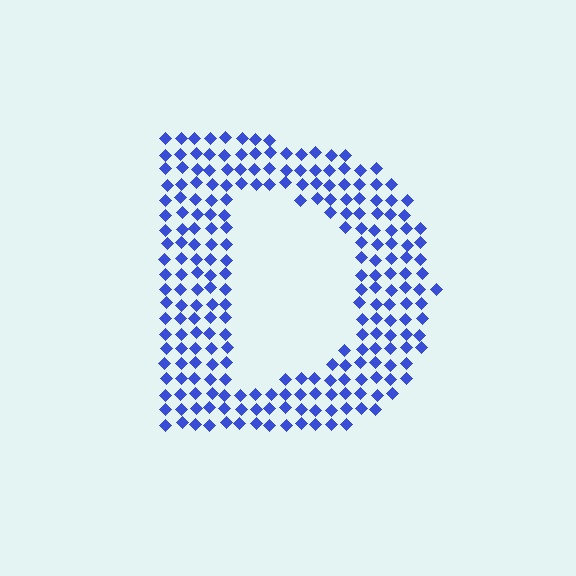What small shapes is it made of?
It is made of small diamonds.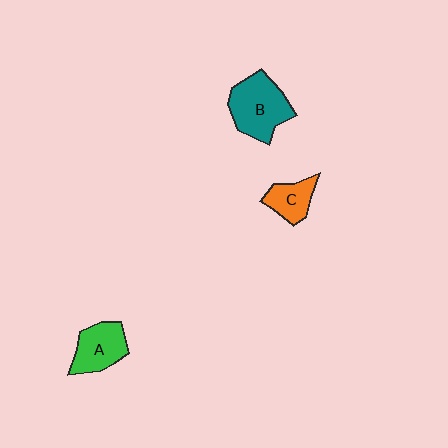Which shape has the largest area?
Shape B (teal).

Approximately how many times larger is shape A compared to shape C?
Approximately 1.4 times.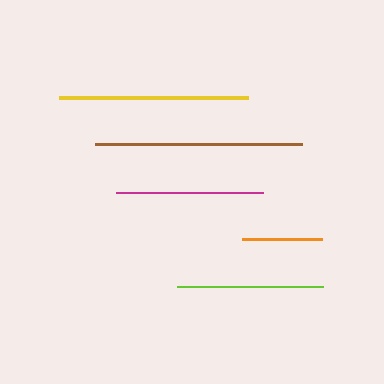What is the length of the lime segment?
The lime segment is approximately 146 pixels long.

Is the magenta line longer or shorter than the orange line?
The magenta line is longer than the orange line.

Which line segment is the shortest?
The orange line is the shortest at approximately 81 pixels.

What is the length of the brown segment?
The brown segment is approximately 207 pixels long.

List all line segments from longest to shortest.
From longest to shortest: brown, yellow, magenta, lime, orange.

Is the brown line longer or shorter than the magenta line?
The brown line is longer than the magenta line.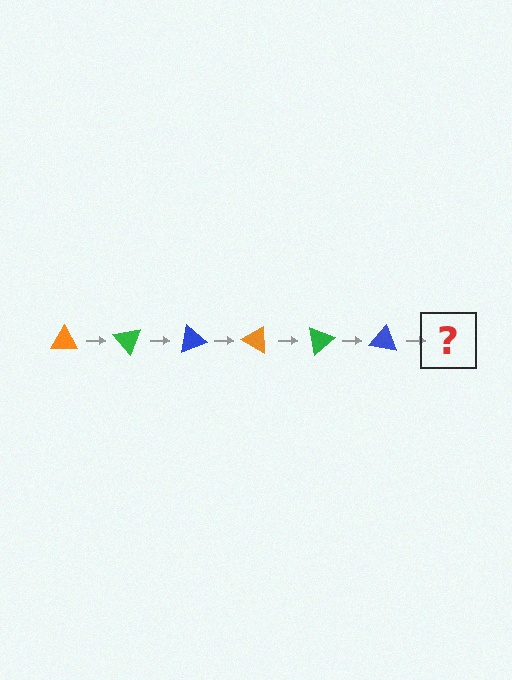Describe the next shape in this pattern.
It should be an orange triangle, rotated 300 degrees from the start.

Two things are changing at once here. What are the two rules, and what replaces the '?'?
The two rules are that it rotates 50 degrees each step and the color cycles through orange, green, and blue. The '?' should be an orange triangle, rotated 300 degrees from the start.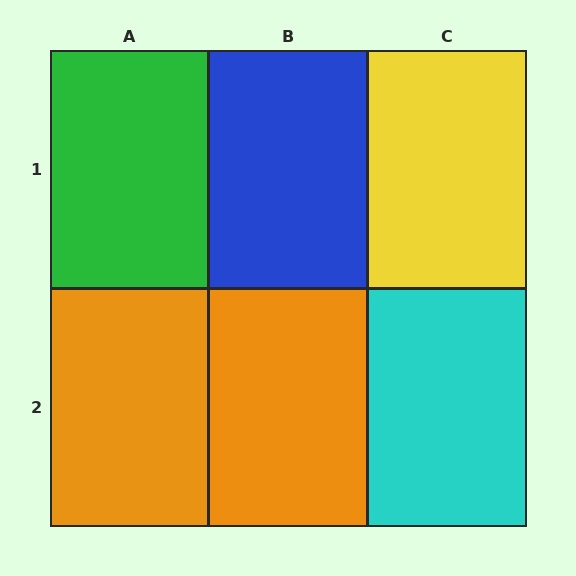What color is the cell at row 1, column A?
Green.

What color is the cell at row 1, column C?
Yellow.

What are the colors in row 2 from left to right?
Orange, orange, cyan.